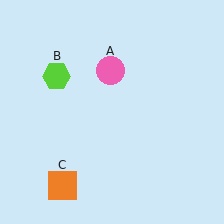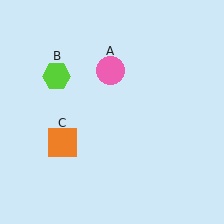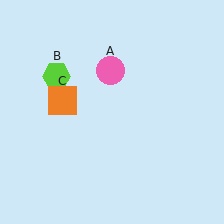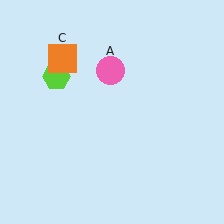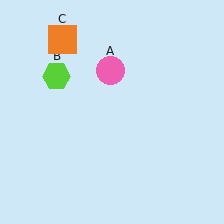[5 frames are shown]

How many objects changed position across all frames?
1 object changed position: orange square (object C).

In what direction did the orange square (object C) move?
The orange square (object C) moved up.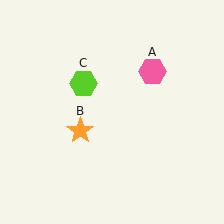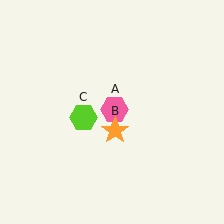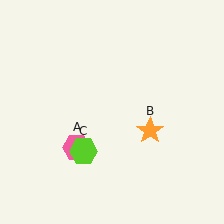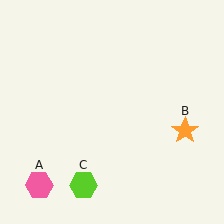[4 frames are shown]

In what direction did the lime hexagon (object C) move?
The lime hexagon (object C) moved down.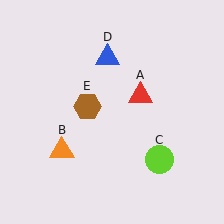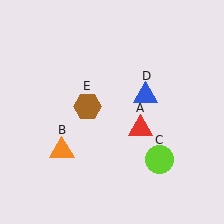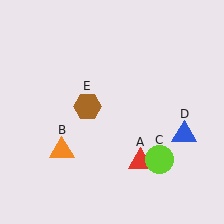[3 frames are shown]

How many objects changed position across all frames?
2 objects changed position: red triangle (object A), blue triangle (object D).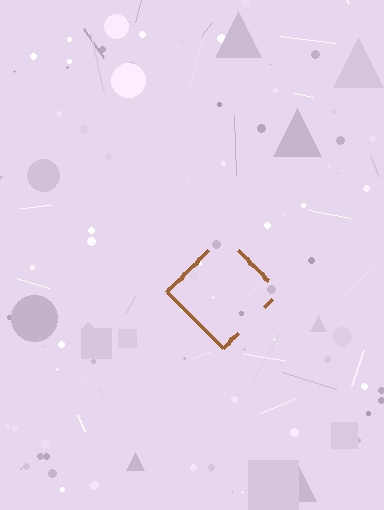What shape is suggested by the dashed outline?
The dashed outline suggests a diamond.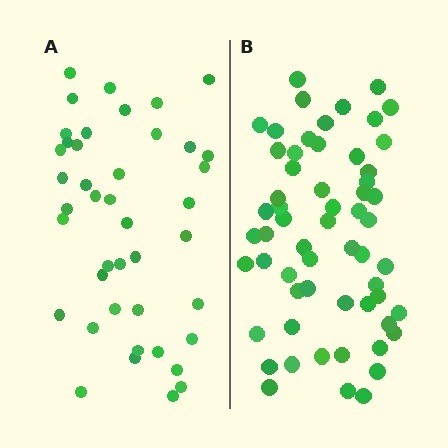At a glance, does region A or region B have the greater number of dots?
Region B (the right region) has more dots.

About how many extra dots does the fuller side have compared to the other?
Region B has approximately 15 more dots than region A.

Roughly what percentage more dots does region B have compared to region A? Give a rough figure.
About 40% more.